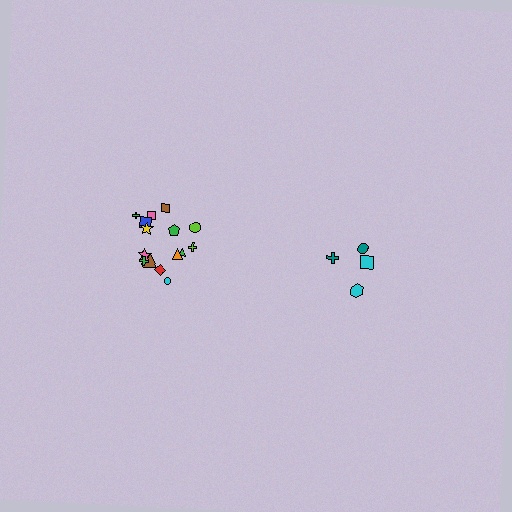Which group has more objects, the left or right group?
The left group.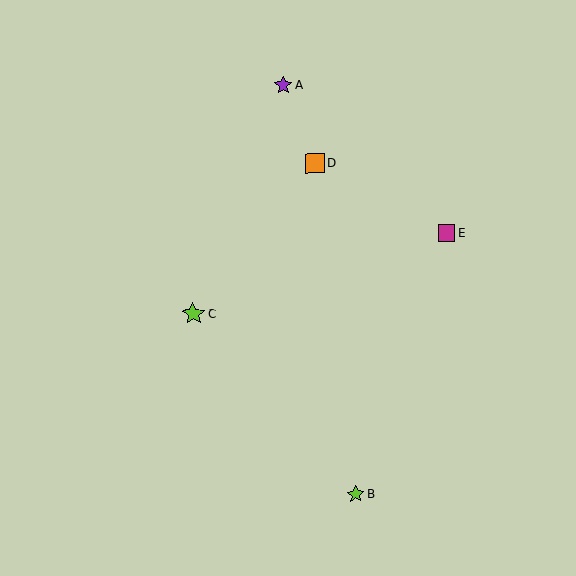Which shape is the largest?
The lime star (labeled C) is the largest.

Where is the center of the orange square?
The center of the orange square is at (315, 163).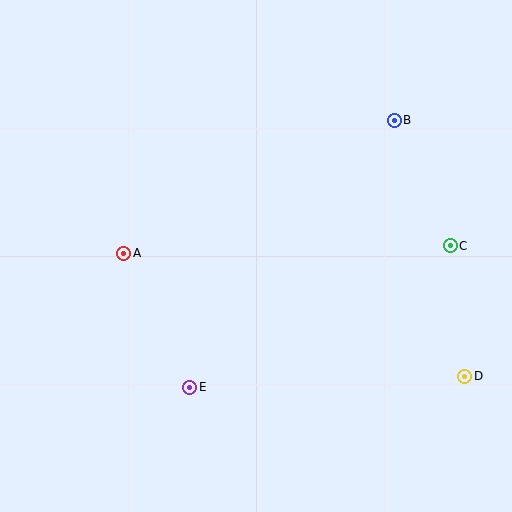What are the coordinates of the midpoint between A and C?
The midpoint between A and C is at (287, 249).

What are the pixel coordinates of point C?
Point C is at (450, 246).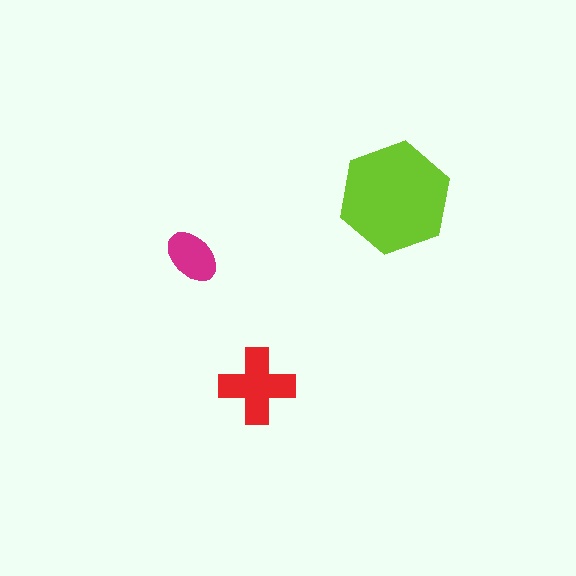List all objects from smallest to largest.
The magenta ellipse, the red cross, the lime hexagon.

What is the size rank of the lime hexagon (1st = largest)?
1st.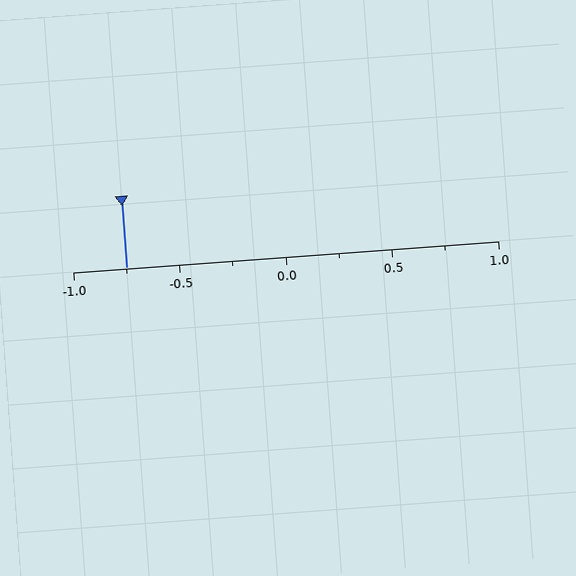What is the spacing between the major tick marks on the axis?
The major ticks are spaced 0.5 apart.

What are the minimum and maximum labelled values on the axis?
The axis runs from -1.0 to 1.0.